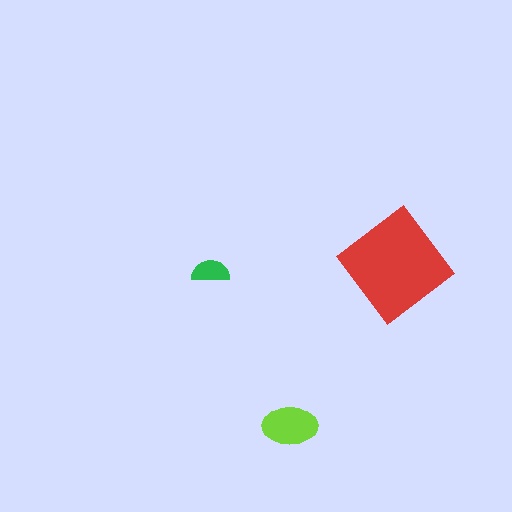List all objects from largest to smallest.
The red diamond, the lime ellipse, the green semicircle.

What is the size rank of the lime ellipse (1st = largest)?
2nd.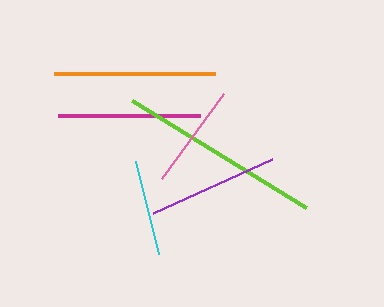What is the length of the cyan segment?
The cyan segment is approximately 95 pixels long.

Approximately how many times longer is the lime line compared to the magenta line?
The lime line is approximately 1.4 times the length of the magenta line.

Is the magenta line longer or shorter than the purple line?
The magenta line is longer than the purple line.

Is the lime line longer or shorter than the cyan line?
The lime line is longer than the cyan line.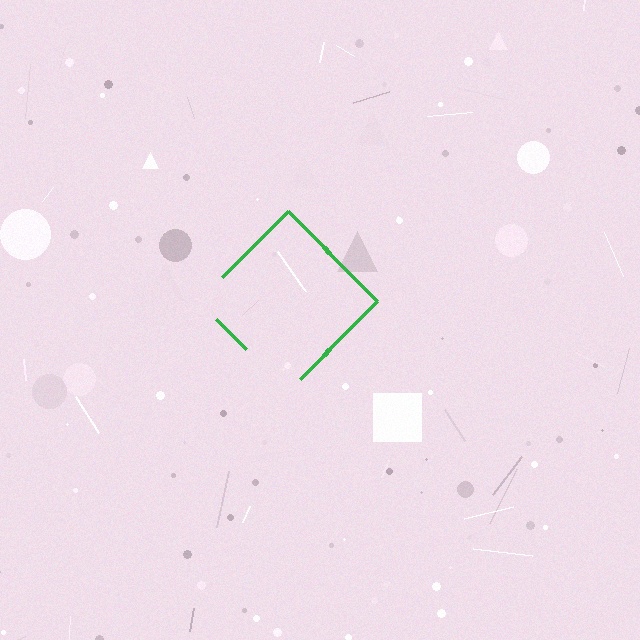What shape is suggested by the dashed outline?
The dashed outline suggests a diamond.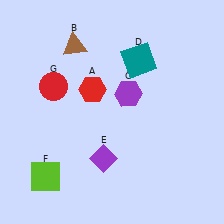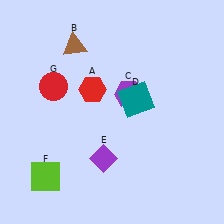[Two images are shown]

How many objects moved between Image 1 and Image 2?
1 object moved between the two images.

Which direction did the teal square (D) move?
The teal square (D) moved down.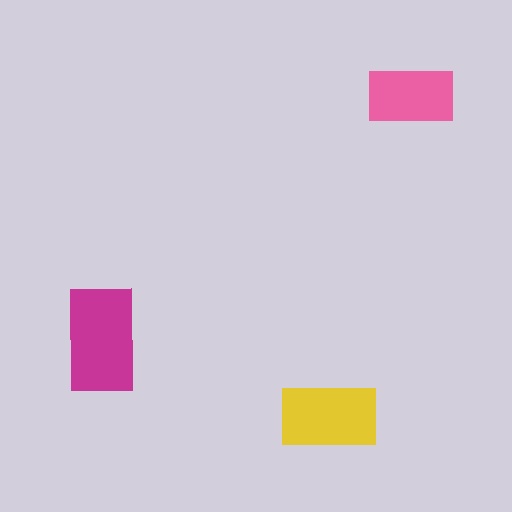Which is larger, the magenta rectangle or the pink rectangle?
The magenta one.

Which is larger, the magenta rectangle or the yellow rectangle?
The magenta one.